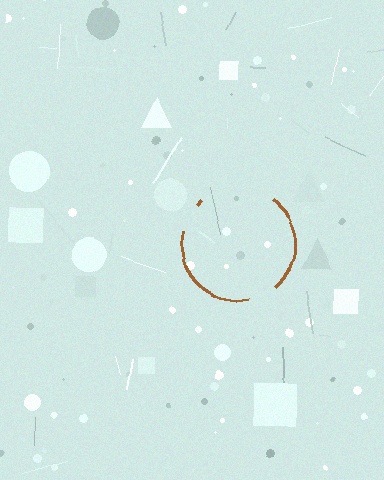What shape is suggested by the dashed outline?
The dashed outline suggests a circle.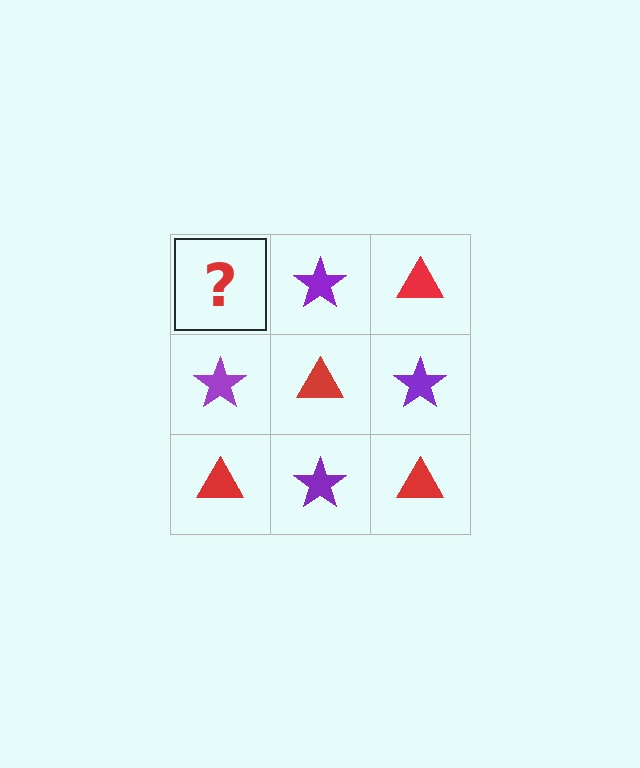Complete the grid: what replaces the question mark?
The question mark should be replaced with a red triangle.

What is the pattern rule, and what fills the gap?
The rule is that it alternates red triangle and purple star in a checkerboard pattern. The gap should be filled with a red triangle.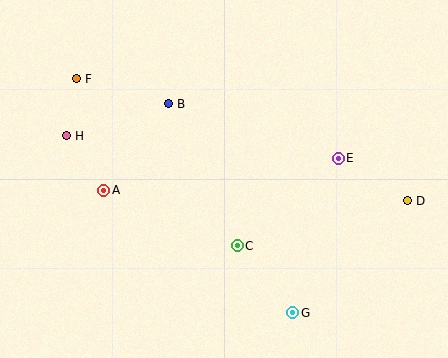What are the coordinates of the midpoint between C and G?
The midpoint between C and G is at (265, 279).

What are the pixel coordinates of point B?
Point B is at (169, 104).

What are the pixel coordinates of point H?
Point H is at (67, 136).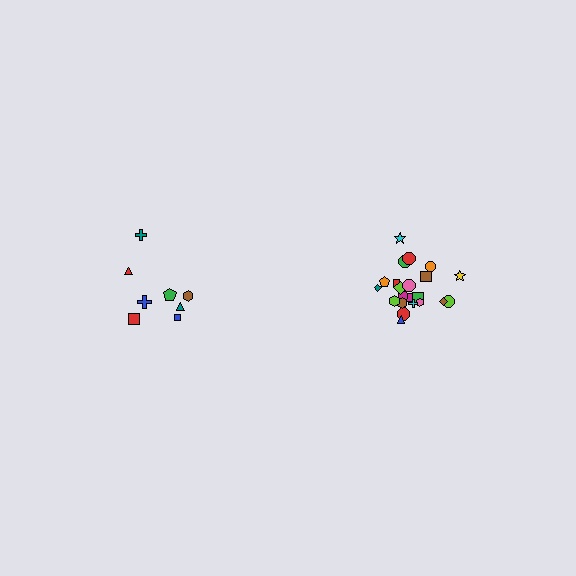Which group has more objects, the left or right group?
The right group.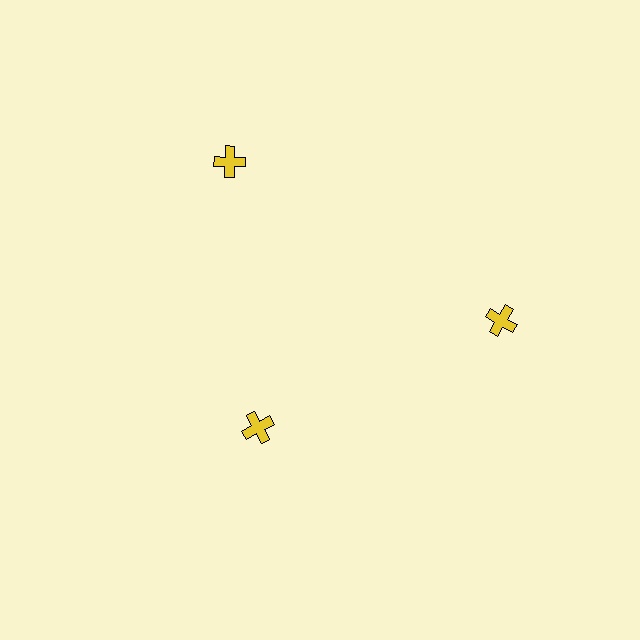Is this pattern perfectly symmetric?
No. The 3 yellow crosses are arranged in a ring, but one element near the 7 o'clock position is pulled inward toward the center, breaking the 3-fold rotational symmetry.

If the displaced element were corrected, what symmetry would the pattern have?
It would have 3-fold rotational symmetry — the pattern would map onto itself every 120 degrees.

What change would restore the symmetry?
The symmetry would be restored by moving it outward, back onto the ring so that all 3 crosses sit at equal angles and equal distance from the center.